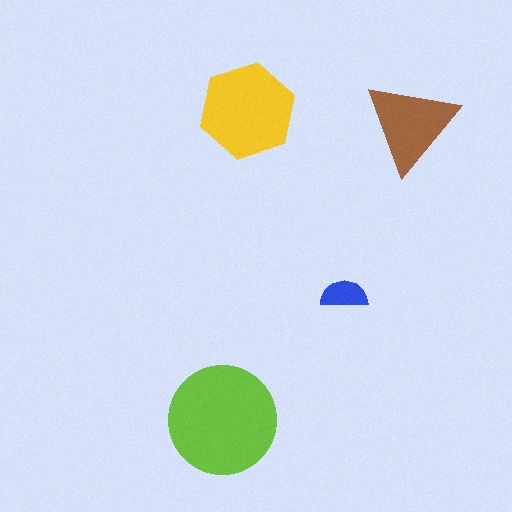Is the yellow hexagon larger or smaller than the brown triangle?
Larger.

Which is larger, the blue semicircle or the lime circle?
The lime circle.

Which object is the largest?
The lime circle.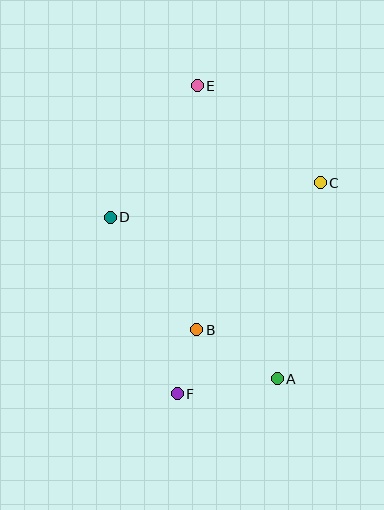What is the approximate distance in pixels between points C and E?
The distance between C and E is approximately 156 pixels.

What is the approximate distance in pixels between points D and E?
The distance between D and E is approximately 158 pixels.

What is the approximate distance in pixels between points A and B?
The distance between A and B is approximately 94 pixels.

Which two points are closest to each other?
Points B and F are closest to each other.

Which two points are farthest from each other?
Points E and F are farthest from each other.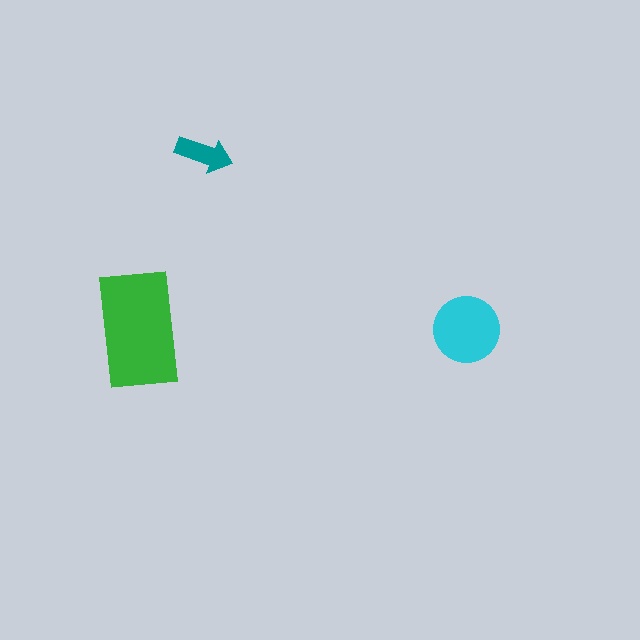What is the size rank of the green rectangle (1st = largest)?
1st.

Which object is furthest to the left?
The green rectangle is leftmost.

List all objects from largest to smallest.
The green rectangle, the cyan circle, the teal arrow.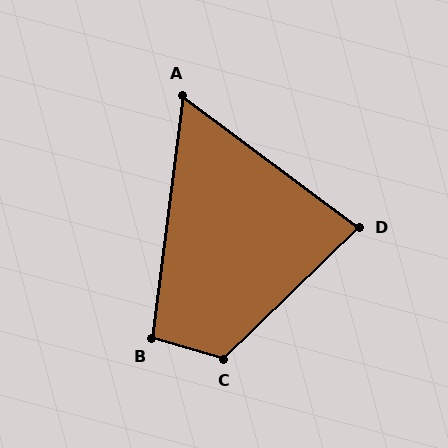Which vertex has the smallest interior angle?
A, at approximately 60 degrees.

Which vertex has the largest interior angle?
C, at approximately 120 degrees.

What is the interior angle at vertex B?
Approximately 99 degrees (obtuse).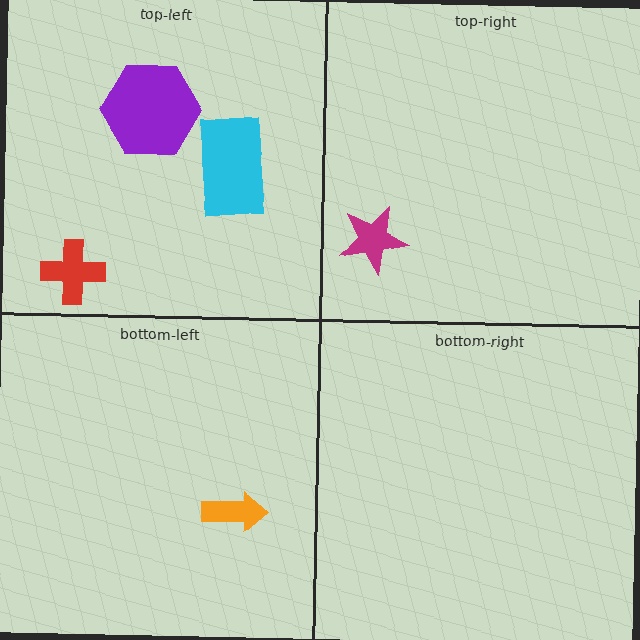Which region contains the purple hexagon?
The top-left region.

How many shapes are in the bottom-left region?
1.